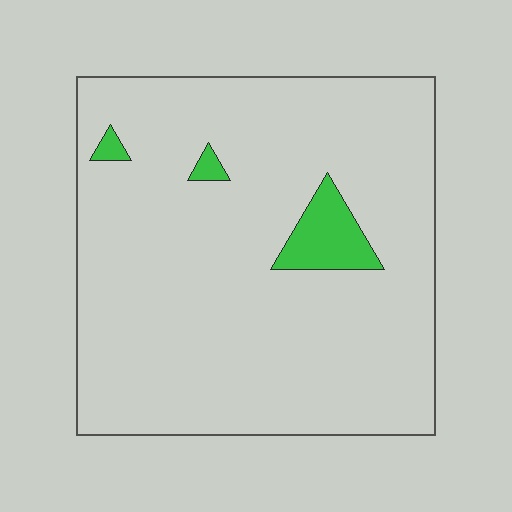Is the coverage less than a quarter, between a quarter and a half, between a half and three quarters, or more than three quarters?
Less than a quarter.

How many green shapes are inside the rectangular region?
3.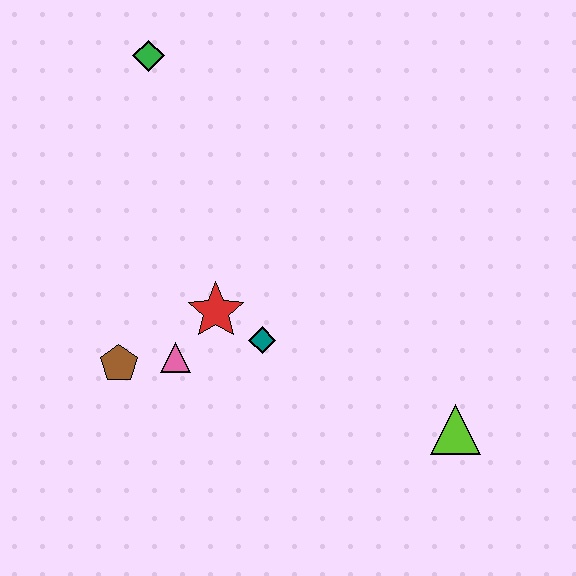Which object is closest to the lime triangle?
The teal diamond is closest to the lime triangle.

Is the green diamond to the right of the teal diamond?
No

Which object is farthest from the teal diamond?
The green diamond is farthest from the teal diamond.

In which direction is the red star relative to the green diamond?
The red star is below the green diamond.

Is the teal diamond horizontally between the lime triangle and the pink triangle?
Yes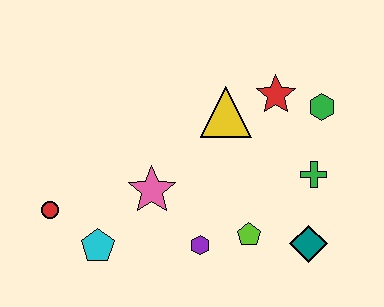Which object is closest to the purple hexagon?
The lime pentagon is closest to the purple hexagon.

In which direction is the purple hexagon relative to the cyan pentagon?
The purple hexagon is to the right of the cyan pentagon.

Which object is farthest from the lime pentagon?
The red circle is farthest from the lime pentagon.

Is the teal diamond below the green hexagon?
Yes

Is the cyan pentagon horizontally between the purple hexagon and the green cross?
No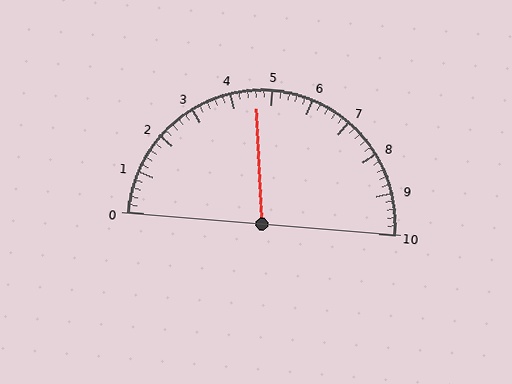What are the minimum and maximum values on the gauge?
The gauge ranges from 0 to 10.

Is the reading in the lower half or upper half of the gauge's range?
The reading is in the lower half of the range (0 to 10).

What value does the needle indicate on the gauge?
The needle indicates approximately 4.6.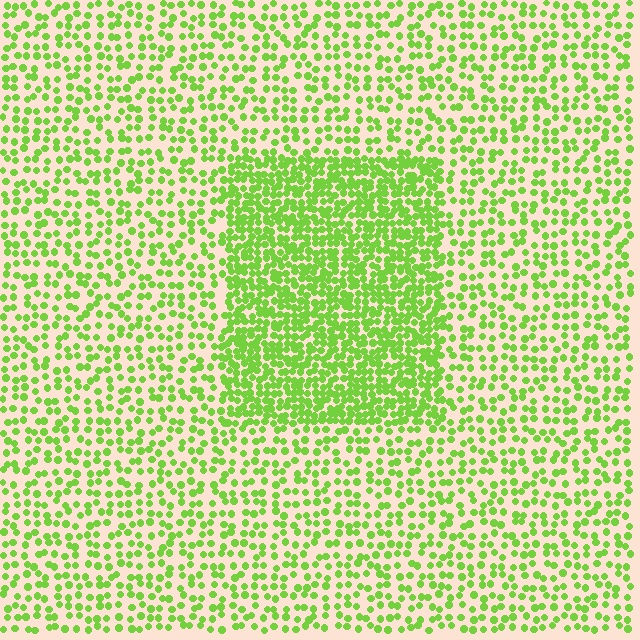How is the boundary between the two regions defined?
The boundary is defined by a change in element density (approximately 2.1x ratio). All elements are the same color, size, and shape.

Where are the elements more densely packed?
The elements are more densely packed inside the rectangle boundary.